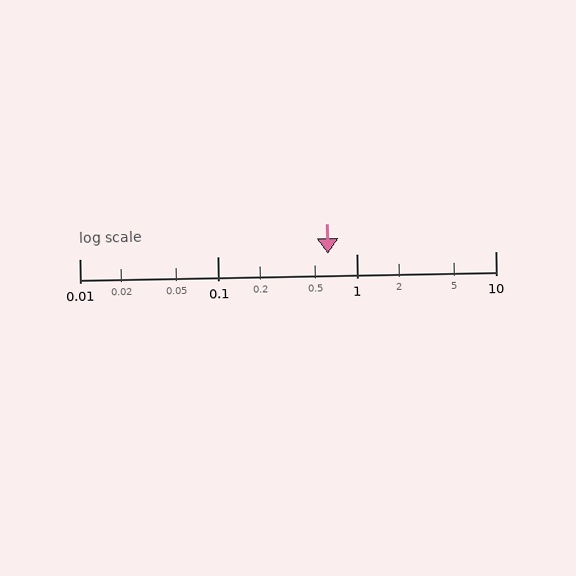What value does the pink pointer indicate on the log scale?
The pointer indicates approximately 0.62.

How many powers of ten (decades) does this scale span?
The scale spans 3 decades, from 0.01 to 10.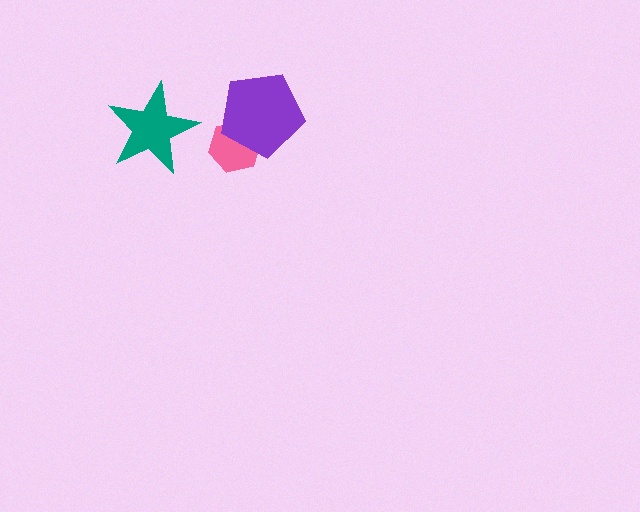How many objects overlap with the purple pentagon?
1 object overlaps with the purple pentagon.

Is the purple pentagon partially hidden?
No, no other shape covers it.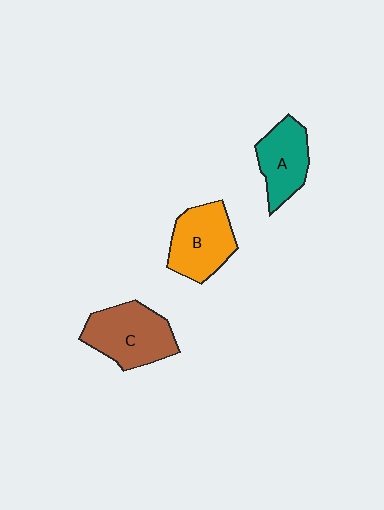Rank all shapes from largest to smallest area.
From largest to smallest: C (brown), B (orange), A (teal).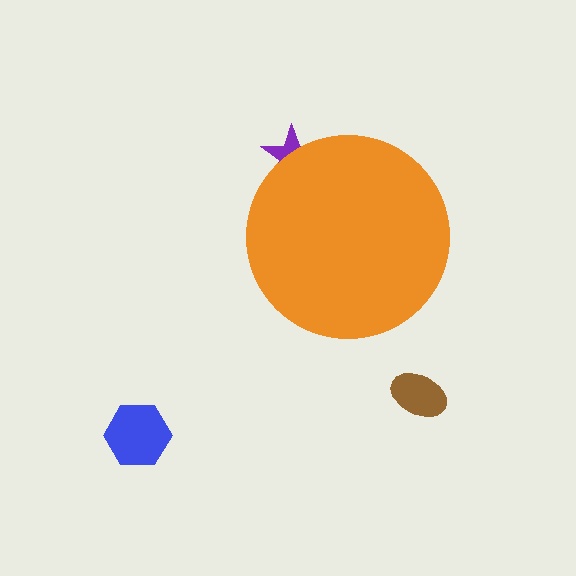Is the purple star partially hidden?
Yes, the purple star is partially hidden behind the orange circle.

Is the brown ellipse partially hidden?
No, the brown ellipse is fully visible.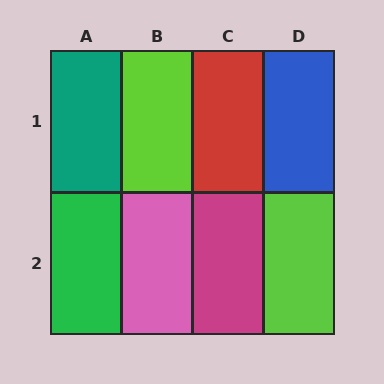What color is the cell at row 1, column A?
Teal.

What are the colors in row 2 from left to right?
Green, pink, magenta, lime.